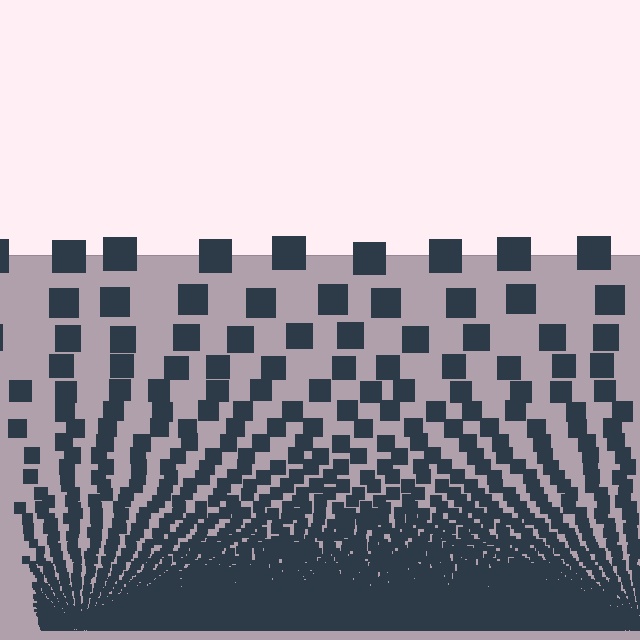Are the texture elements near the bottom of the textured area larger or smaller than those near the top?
Smaller. The gradient is inverted — elements near the bottom are smaller and denser.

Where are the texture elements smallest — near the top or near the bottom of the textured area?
Near the bottom.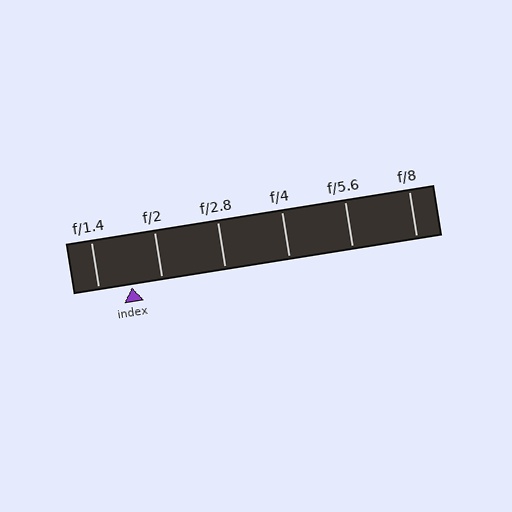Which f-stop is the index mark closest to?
The index mark is closest to f/2.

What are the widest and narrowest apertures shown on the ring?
The widest aperture shown is f/1.4 and the narrowest is f/8.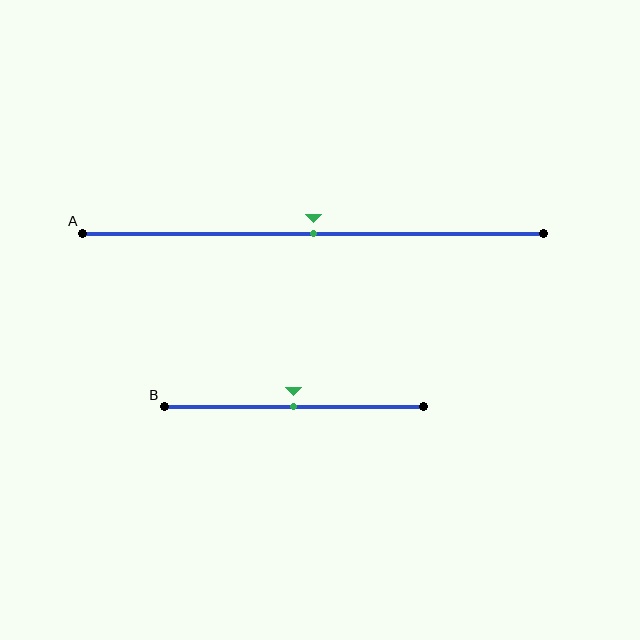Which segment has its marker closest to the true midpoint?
Segment A has its marker closest to the true midpoint.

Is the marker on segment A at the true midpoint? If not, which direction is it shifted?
Yes, the marker on segment A is at the true midpoint.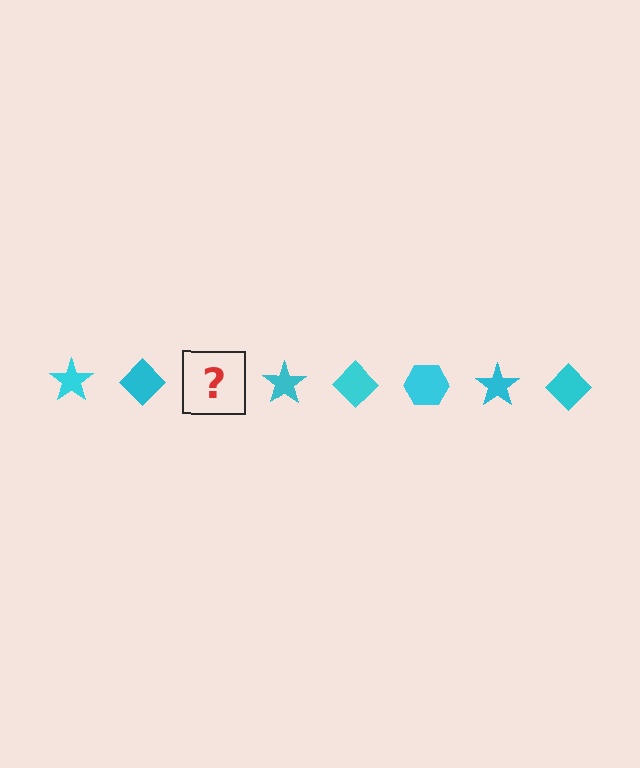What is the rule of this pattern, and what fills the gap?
The rule is that the pattern cycles through star, diamond, hexagon shapes in cyan. The gap should be filled with a cyan hexagon.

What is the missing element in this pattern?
The missing element is a cyan hexagon.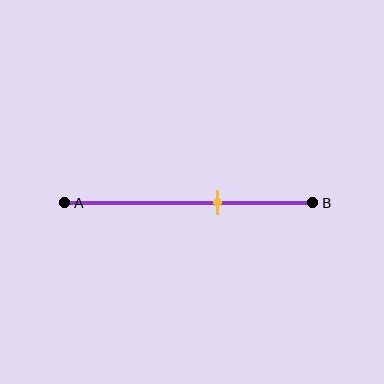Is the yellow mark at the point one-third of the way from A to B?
No, the mark is at about 60% from A, not at the 33% one-third point.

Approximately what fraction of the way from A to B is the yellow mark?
The yellow mark is approximately 60% of the way from A to B.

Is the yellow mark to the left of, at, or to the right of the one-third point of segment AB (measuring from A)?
The yellow mark is to the right of the one-third point of segment AB.